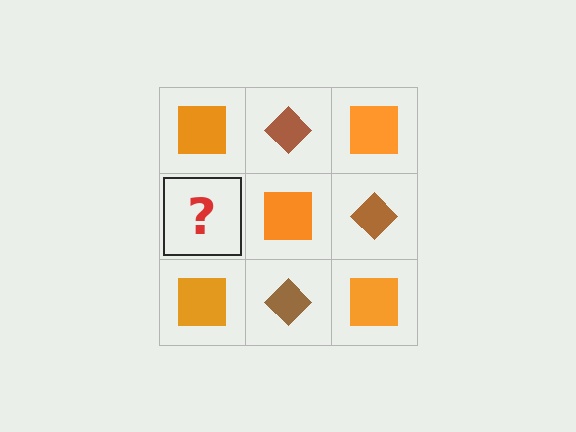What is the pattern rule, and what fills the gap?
The rule is that it alternates orange square and brown diamond in a checkerboard pattern. The gap should be filled with a brown diamond.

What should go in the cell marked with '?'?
The missing cell should contain a brown diamond.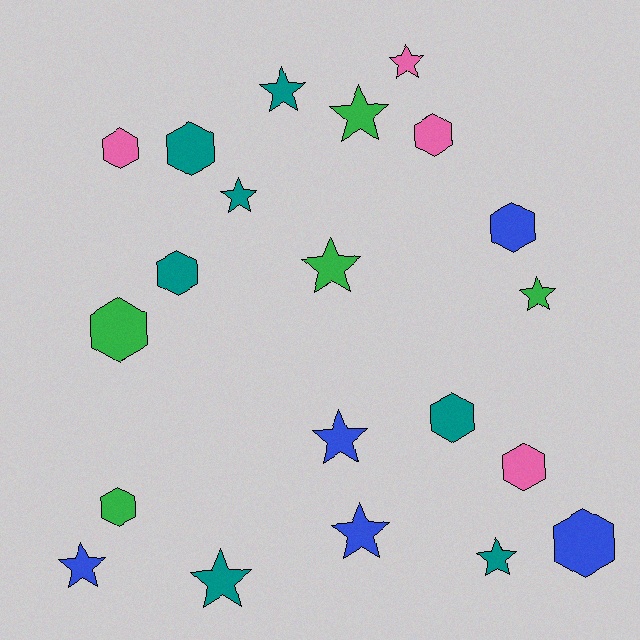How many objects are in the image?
There are 21 objects.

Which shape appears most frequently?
Star, with 11 objects.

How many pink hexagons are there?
There are 3 pink hexagons.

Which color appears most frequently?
Teal, with 7 objects.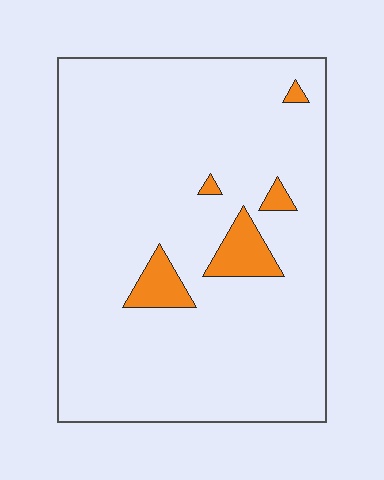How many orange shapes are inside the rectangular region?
5.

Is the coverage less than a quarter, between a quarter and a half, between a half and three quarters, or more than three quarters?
Less than a quarter.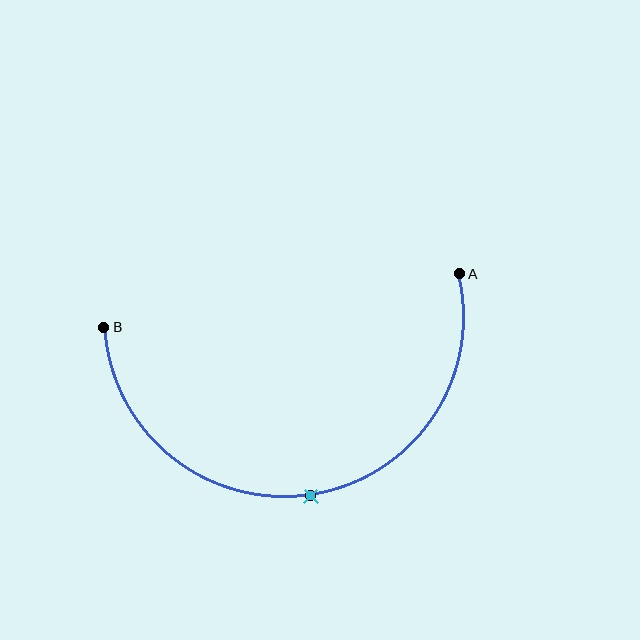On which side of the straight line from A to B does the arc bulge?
The arc bulges below the straight line connecting A and B.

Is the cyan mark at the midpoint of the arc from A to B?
Yes. The cyan mark lies on the arc at equal arc-length from both A and B — it is the arc midpoint.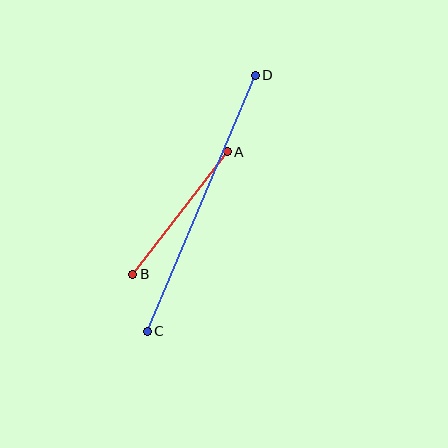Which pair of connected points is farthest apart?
Points C and D are farthest apart.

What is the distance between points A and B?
The distance is approximately 155 pixels.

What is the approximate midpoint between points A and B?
The midpoint is at approximately (180, 213) pixels.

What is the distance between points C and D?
The distance is approximately 278 pixels.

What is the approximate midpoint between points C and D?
The midpoint is at approximately (201, 203) pixels.